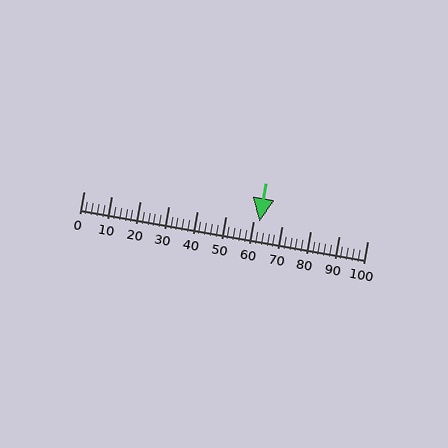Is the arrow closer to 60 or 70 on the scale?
The arrow is closer to 60.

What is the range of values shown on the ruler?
The ruler shows values from 0 to 100.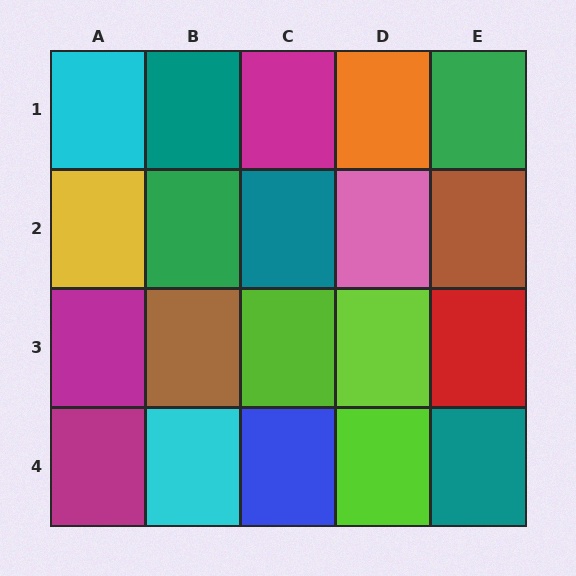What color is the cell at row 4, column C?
Blue.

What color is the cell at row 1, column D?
Orange.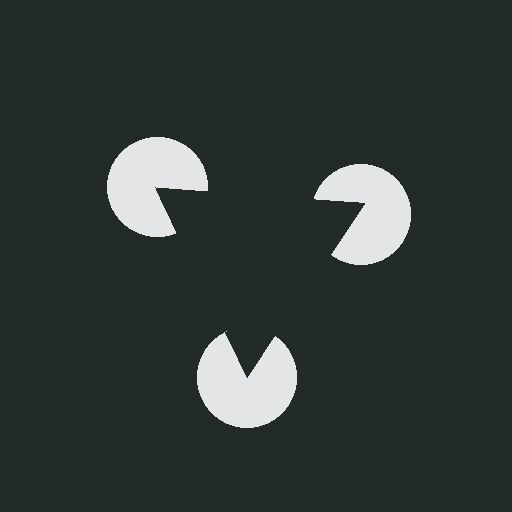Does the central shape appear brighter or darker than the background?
It typically appears slightly darker than the background, even though no actual brightness change is drawn.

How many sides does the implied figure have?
3 sides.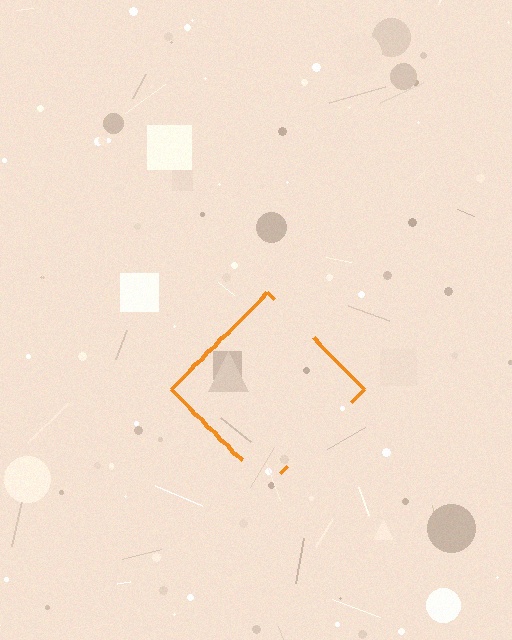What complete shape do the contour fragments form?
The contour fragments form a diamond.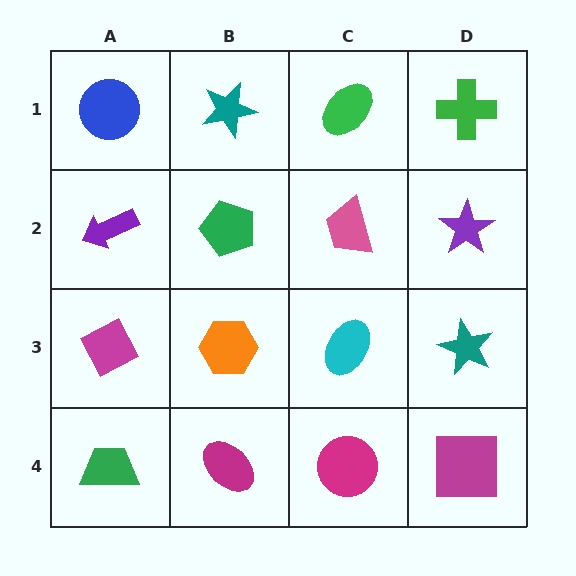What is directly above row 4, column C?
A cyan ellipse.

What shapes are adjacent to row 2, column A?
A blue circle (row 1, column A), a magenta diamond (row 3, column A), a green pentagon (row 2, column B).